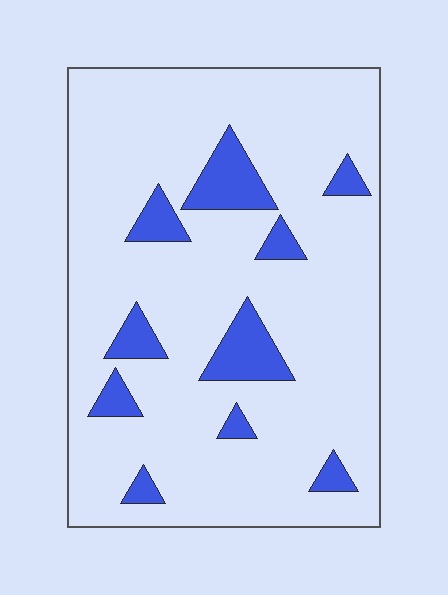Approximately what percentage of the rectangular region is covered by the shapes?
Approximately 15%.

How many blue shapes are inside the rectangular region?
10.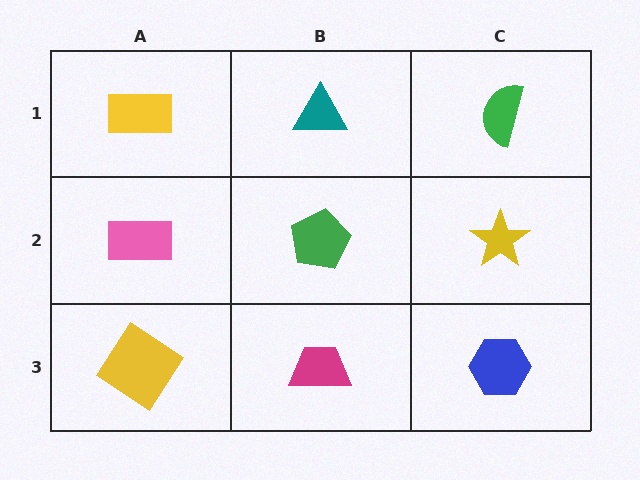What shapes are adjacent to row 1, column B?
A green pentagon (row 2, column B), a yellow rectangle (row 1, column A), a green semicircle (row 1, column C).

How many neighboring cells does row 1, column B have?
3.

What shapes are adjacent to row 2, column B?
A teal triangle (row 1, column B), a magenta trapezoid (row 3, column B), a pink rectangle (row 2, column A), a yellow star (row 2, column C).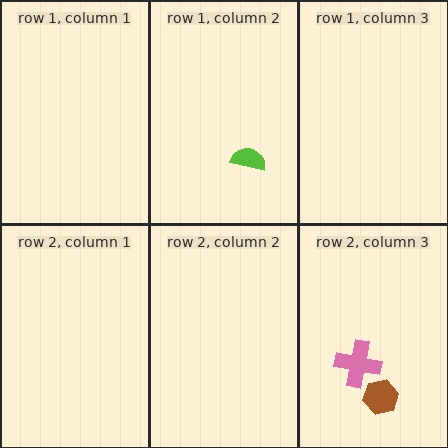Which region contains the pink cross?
The row 2, column 3 region.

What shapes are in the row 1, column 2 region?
The lime semicircle.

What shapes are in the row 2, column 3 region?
The pink cross, the brown hexagon.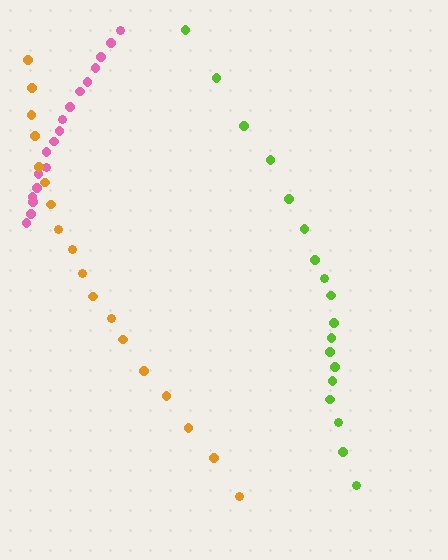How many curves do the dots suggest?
There are 3 distinct paths.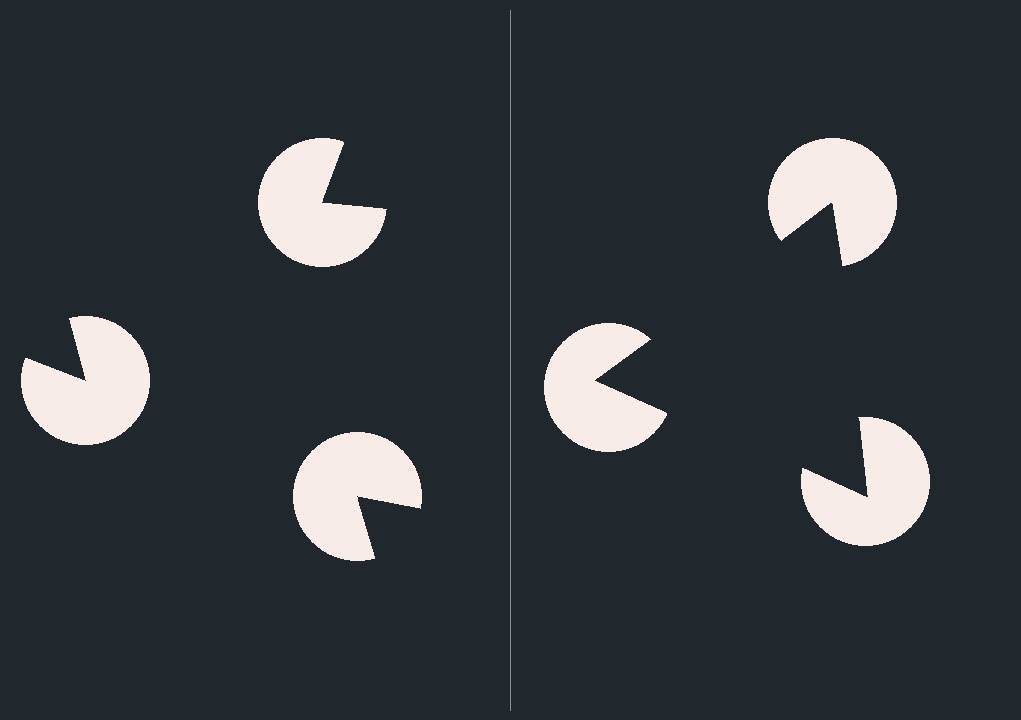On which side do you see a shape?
An illusory triangle appears on the right side. On the left side the wedge cuts are rotated, so no coherent shape forms.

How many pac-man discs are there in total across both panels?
6 — 3 on each side.